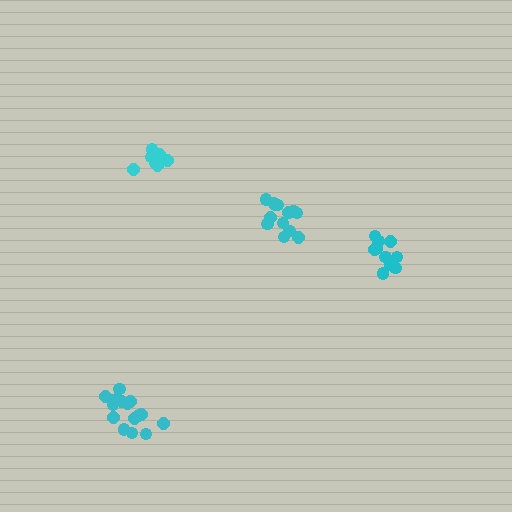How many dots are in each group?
Group 1: 9 dots, Group 2: 15 dots, Group 3: 14 dots, Group 4: 11 dots (49 total).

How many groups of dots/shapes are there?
There are 4 groups.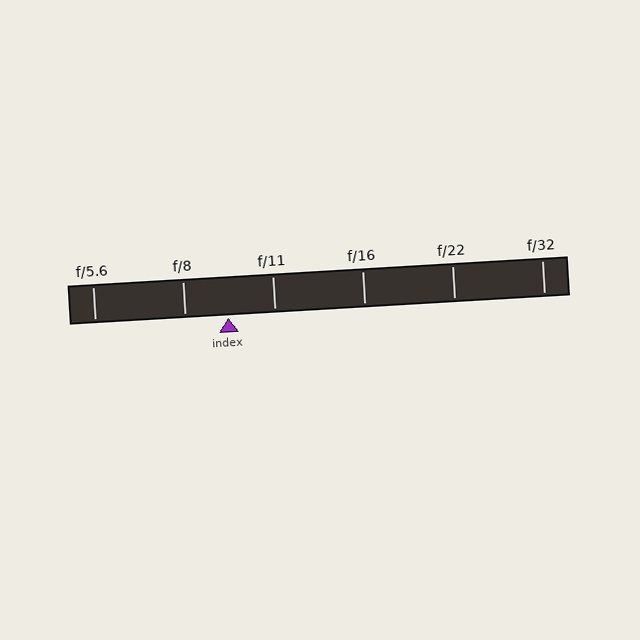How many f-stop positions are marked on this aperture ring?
There are 6 f-stop positions marked.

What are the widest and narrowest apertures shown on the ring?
The widest aperture shown is f/5.6 and the narrowest is f/32.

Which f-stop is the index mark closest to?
The index mark is closest to f/8.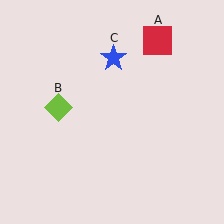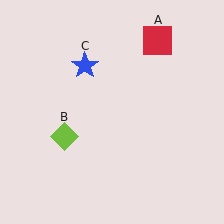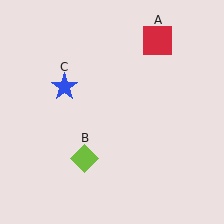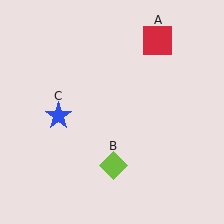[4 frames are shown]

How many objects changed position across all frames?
2 objects changed position: lime diamond (object B), blue star (object C).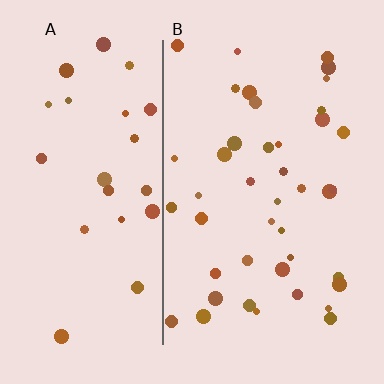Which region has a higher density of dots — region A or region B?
B (the right).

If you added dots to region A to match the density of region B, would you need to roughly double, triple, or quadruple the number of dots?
Approximately double.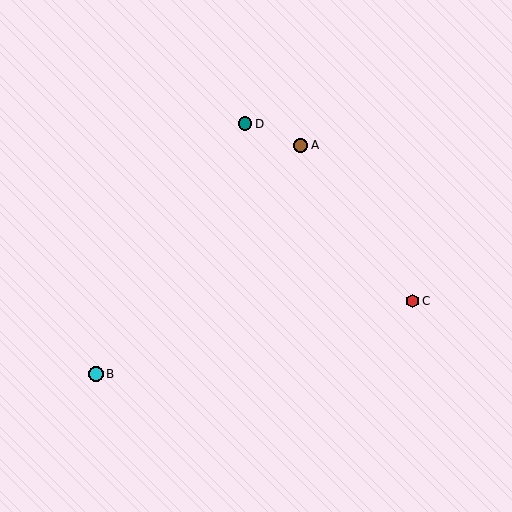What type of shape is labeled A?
Shape A is a brown circle.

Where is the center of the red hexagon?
The center of the red hexagon is at (412, 301).